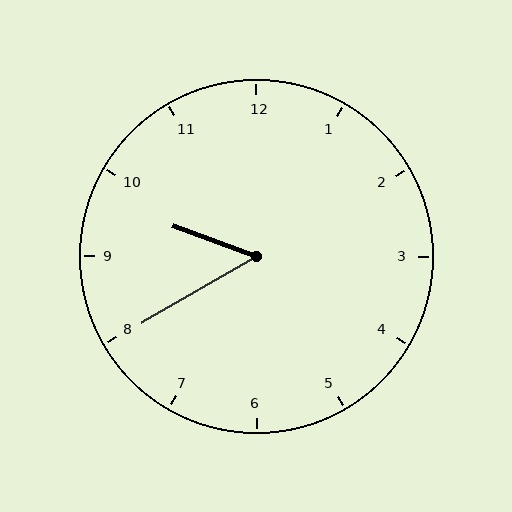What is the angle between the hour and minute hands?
Approximately 50 degrees.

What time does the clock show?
9:40.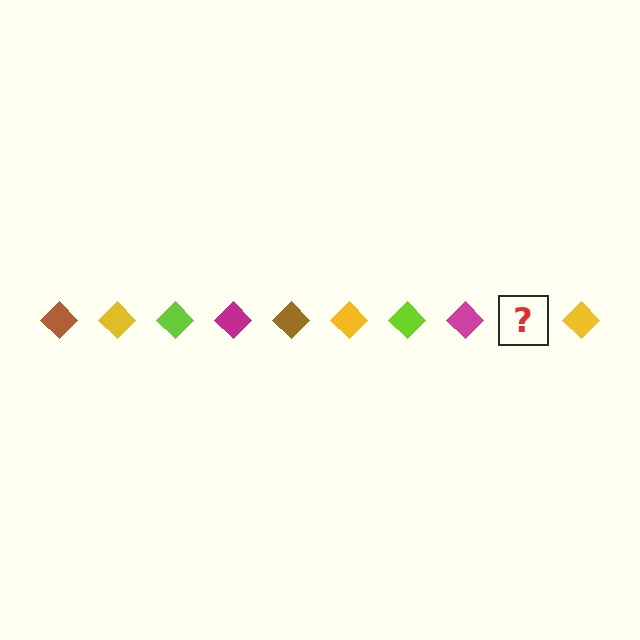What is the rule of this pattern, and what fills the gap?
The rule is that the pattern cycles through brown, yellow, lime, magenta diamonds. The gap should be filled with a brown diamond.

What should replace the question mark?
The question mark should be replaced with a brown diamond.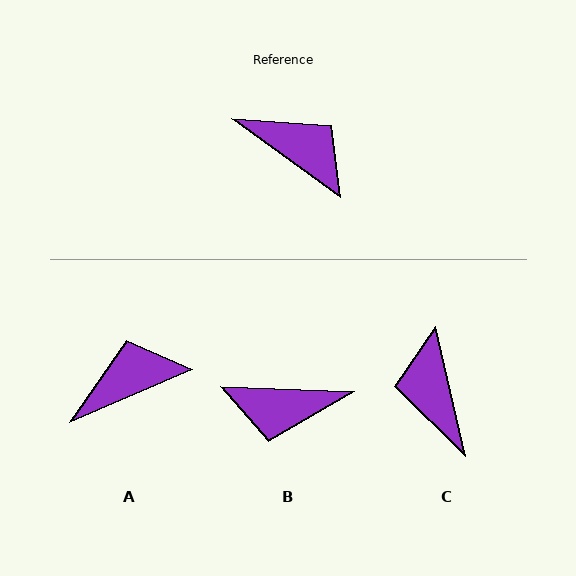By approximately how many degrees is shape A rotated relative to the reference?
Approximately 59 degrees counter-clockwise.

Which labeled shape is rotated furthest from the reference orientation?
B, about 146 degrees away.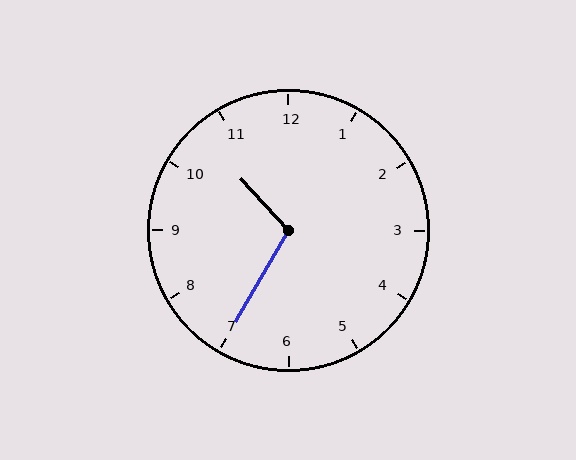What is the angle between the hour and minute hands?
Approximately 108 degrees.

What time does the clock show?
10:35.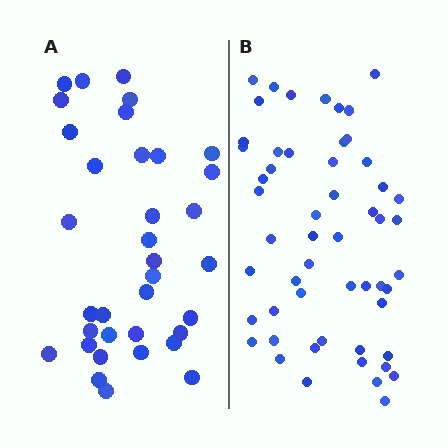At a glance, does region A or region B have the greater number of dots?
Region B (the right region) has more dots.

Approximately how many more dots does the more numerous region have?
Region B has approximately 20 more dots than region A.